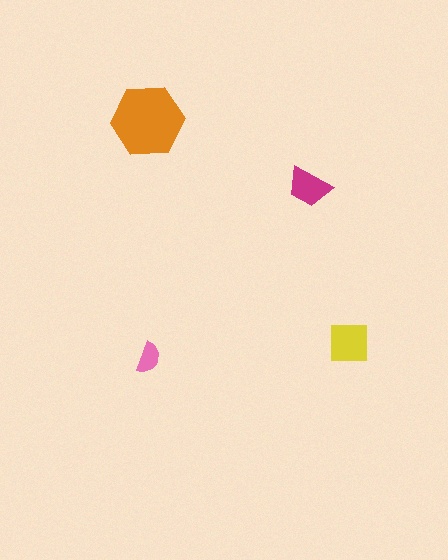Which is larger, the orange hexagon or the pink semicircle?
The orange hexagon.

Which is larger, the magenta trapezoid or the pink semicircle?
The magenta trapezoid.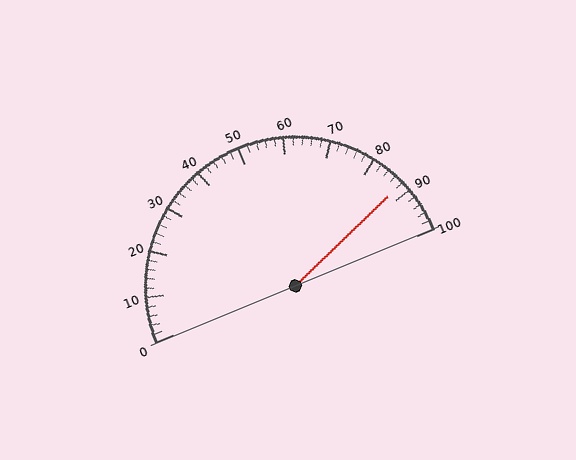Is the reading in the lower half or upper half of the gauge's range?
The reading is in the upper half of the range (0 to 100).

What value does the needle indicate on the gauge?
The needle indicates approximately 88.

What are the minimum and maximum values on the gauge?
The gauge ranges from 0 to 100.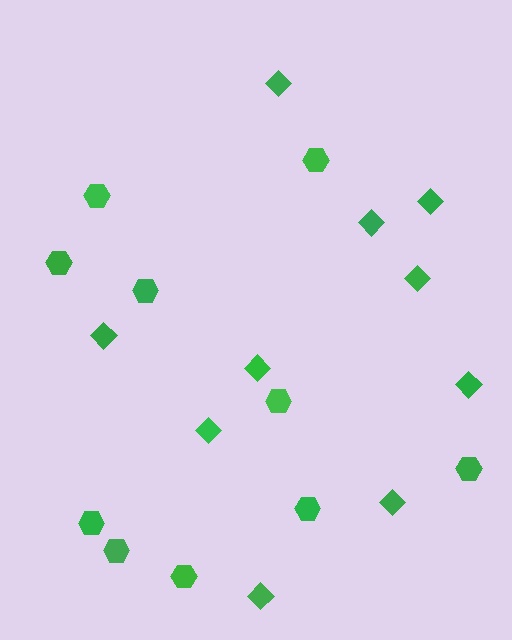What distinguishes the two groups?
There are 2 groups: one group of diamonds (10) and one group of hexagons (10).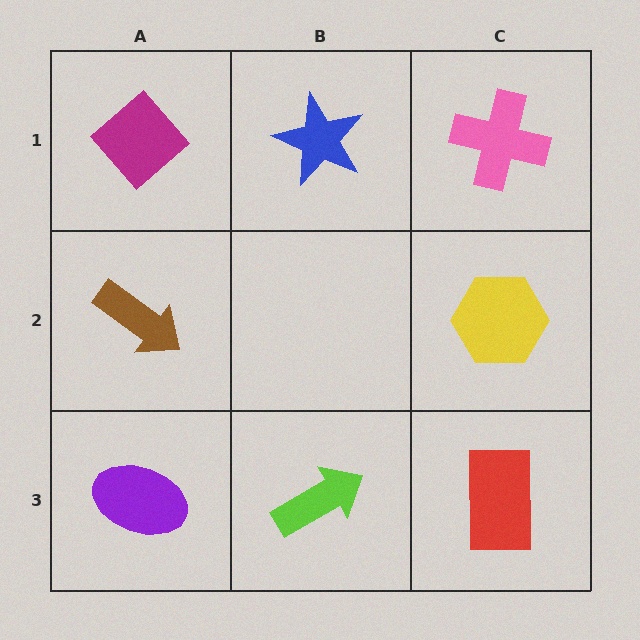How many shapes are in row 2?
2 shapes.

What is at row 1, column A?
A magenta diamond.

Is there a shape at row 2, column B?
No, that cell is empty.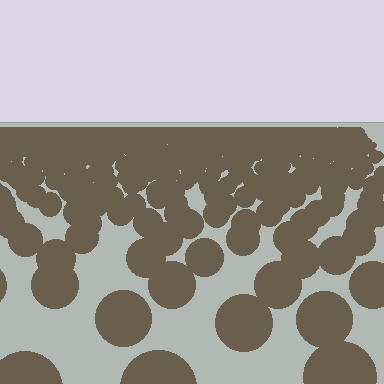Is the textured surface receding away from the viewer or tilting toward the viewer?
The surface is receding away from the viewer. Texture elements get smaller and denser toward the top.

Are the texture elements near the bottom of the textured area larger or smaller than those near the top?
Larger. Near the bottom, elements are closer to the viewer and appear at a bigger on-screen size.